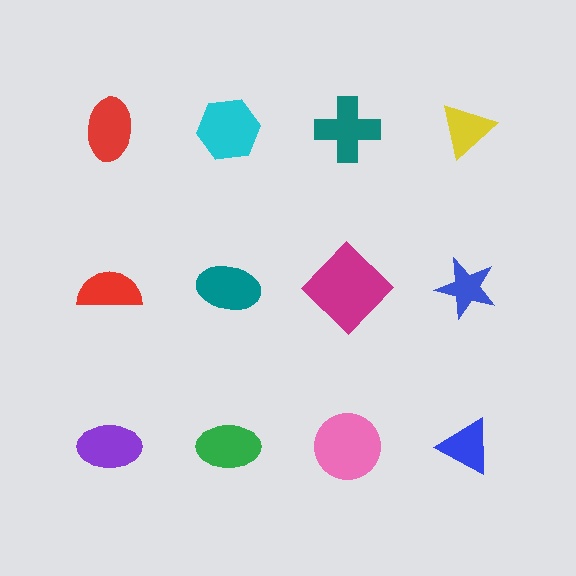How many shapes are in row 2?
4 shapes.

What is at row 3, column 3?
A pink circle.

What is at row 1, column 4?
A yellow triangle.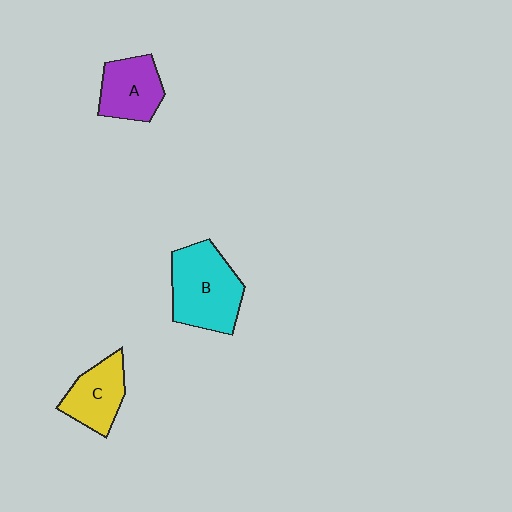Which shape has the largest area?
Shape B (cyan).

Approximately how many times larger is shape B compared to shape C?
Approximately 1.5 times.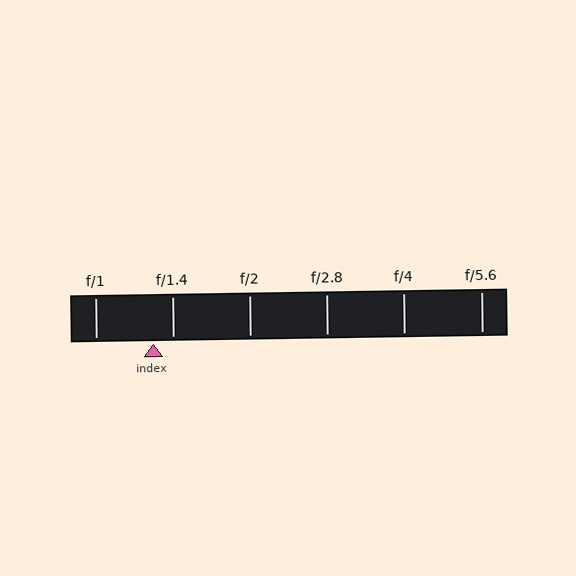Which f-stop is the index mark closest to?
The index mark is closest to f/1.4.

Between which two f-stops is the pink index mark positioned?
The index mark is between f/1 and f/1.4.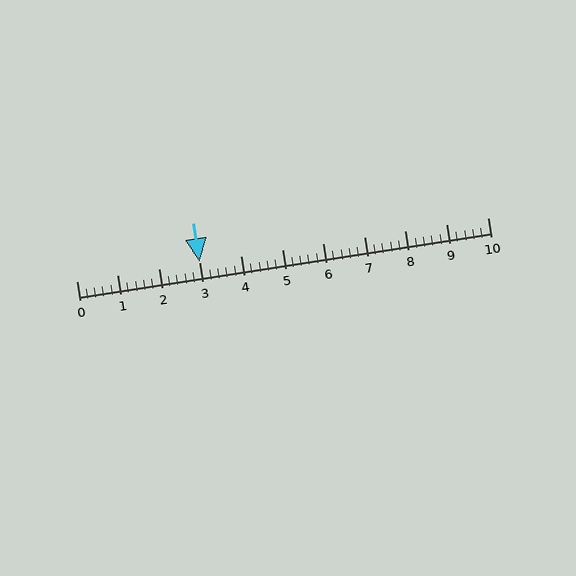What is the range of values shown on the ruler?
The ruler shows values from 0 to 10.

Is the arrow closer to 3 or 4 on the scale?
The arrow is closer to 3.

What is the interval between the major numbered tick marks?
The major tick marks are spaced 1 units apart.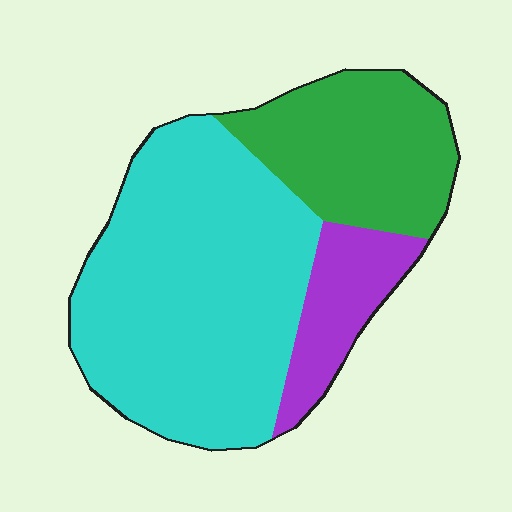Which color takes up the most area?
Cyan, at roughly 60%.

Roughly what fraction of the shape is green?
Green covers 27% of the shape.